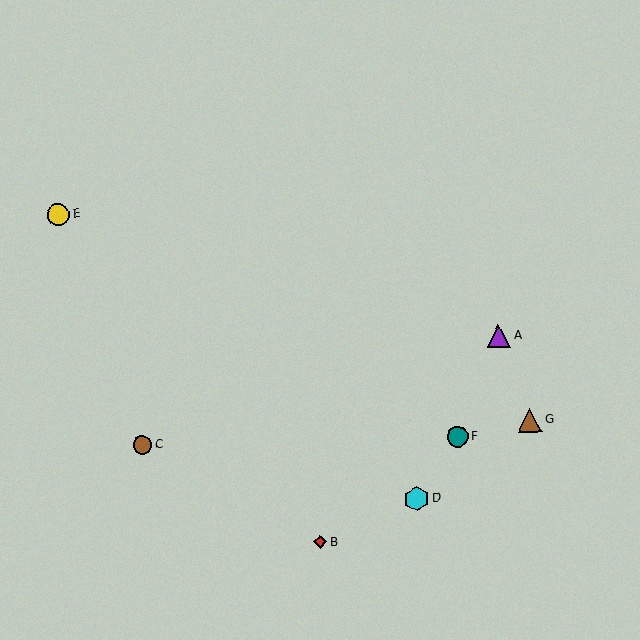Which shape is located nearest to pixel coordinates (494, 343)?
The purple triangle (labeled A) at (499, 336) is nearest to that location.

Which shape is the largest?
The brown triangle (labeled G) is the largest.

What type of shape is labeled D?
Shape D is a cyan hexagon.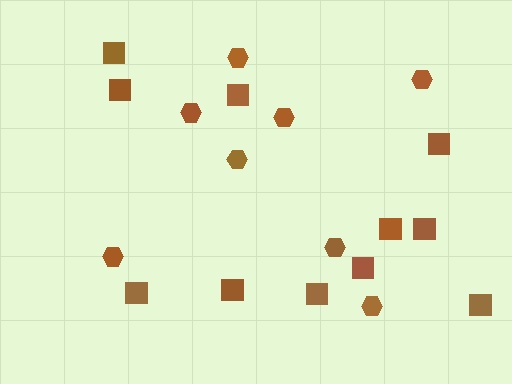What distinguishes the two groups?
There are 2 groups: one group of hexagons (8) and one group of squares (11).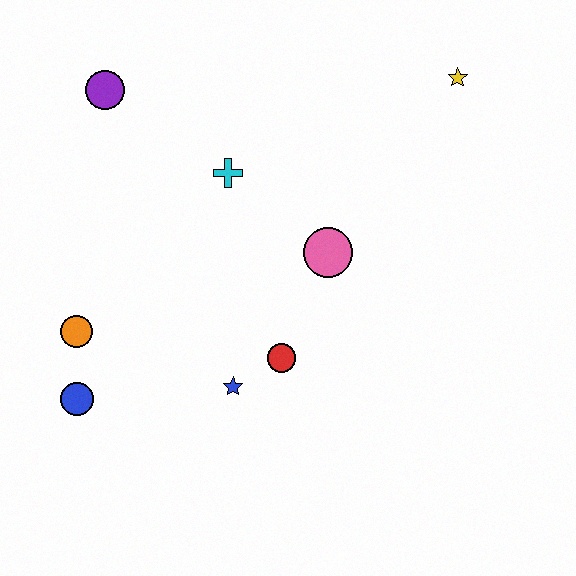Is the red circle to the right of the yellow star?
No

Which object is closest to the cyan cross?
The pink circle is closest to the cyan cross.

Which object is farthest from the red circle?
The yellow star is farthest from the red circle.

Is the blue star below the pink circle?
Yes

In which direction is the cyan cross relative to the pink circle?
The cyan cross is to the left of the pink circle.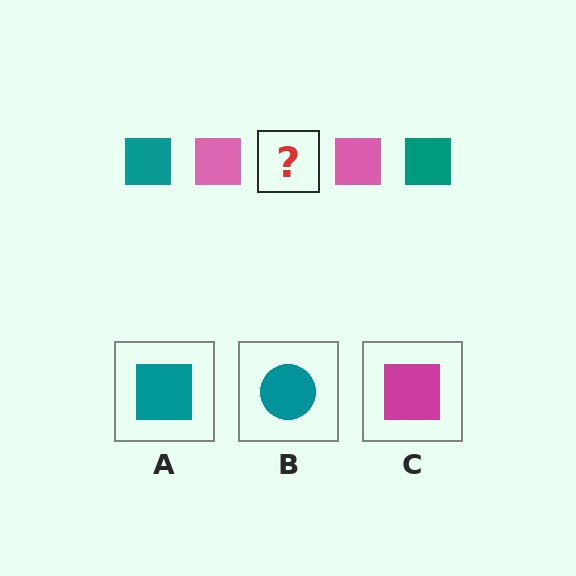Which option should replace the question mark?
Option A.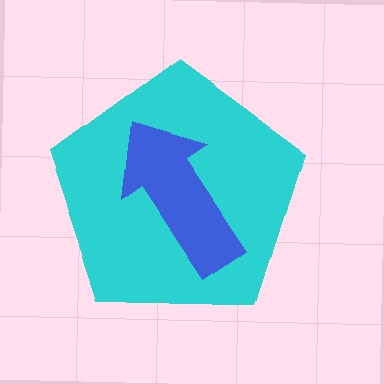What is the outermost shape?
The cyan pentagon.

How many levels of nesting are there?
2.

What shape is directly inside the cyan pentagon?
The blue arrow.